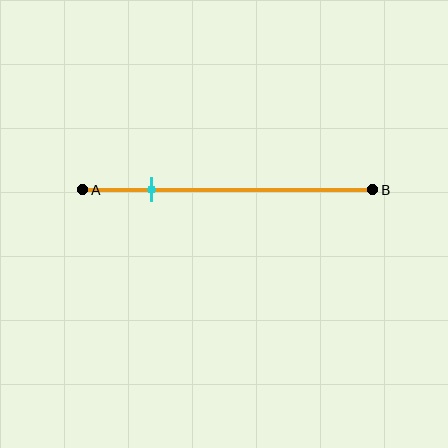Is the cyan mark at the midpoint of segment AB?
No, the mark is at about 25% from A, not at the 50% midpoint.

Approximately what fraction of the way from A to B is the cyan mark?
The cyan mark is approximately 25% of the way from A to B.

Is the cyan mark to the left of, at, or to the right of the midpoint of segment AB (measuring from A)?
The cyan mark is to the left of the midpoint of segment AB.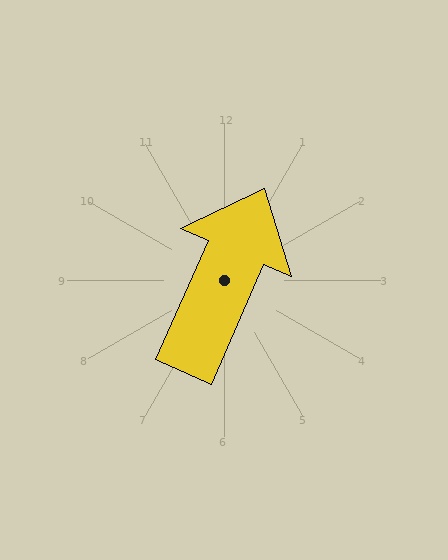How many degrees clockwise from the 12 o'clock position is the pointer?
Approximately 24 degrees.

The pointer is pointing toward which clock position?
Roughly 1 o'clock.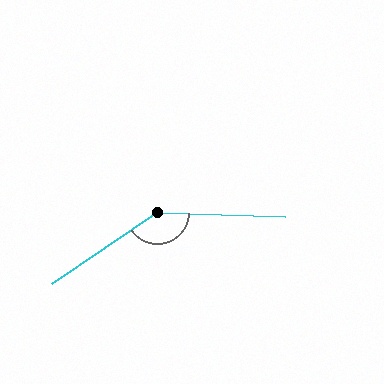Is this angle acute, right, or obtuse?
It is obtuse.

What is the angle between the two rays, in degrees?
Approximately 144 degrees.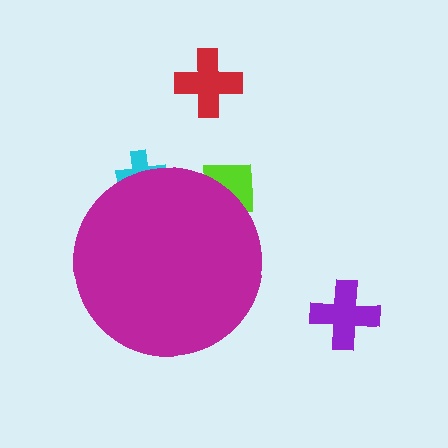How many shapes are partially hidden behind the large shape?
2 shapes are partially hidden.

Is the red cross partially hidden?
No, the red cross is fully visible.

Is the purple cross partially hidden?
No, the purple cross is fully visible.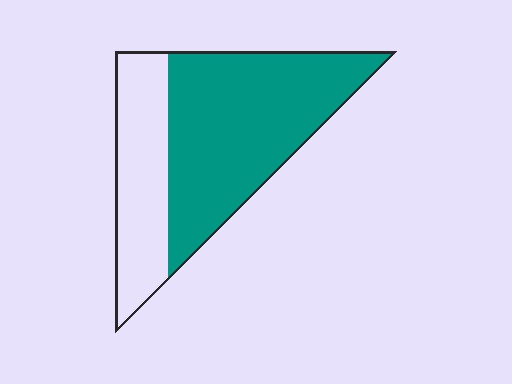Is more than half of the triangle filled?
Yes.